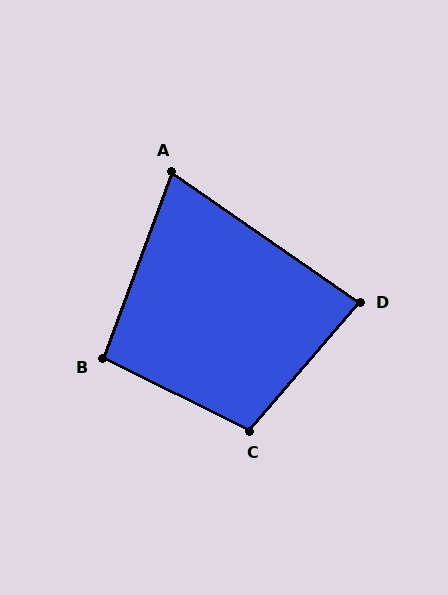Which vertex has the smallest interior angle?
A, at approximately 76 degrees.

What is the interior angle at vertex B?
Approximately 96 degrees (obtuse).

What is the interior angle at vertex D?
Approximately 84 degrees (acute).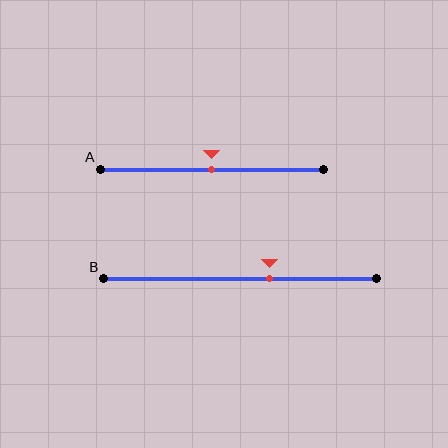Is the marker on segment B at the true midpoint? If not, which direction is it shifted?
No, the marker on segment B is shifted to the right by about 11% of the segment length.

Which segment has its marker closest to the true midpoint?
Segment A has its marker closest to the true midpoint.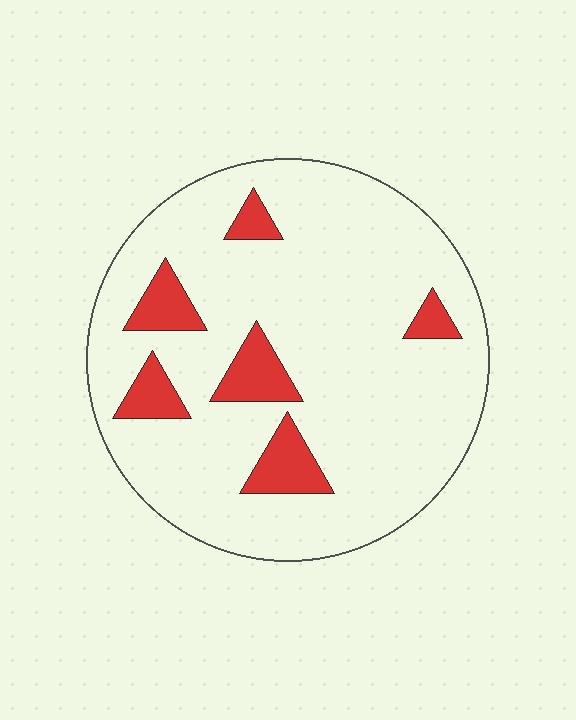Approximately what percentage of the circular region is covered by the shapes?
Approximately 15%.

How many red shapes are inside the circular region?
6.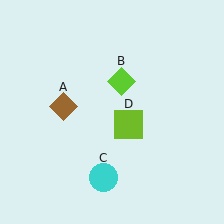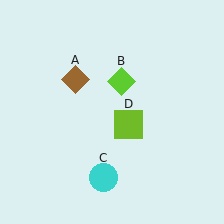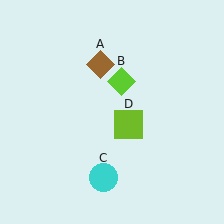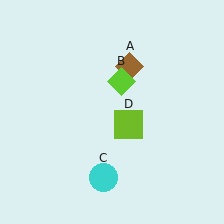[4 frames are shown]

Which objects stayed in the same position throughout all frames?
Lime diamond (object B) and cyan circle (object C) and lime square (object D) remained stationary.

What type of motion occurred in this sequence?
The brown diamond (object A) rotated clockwise around the center of the scene.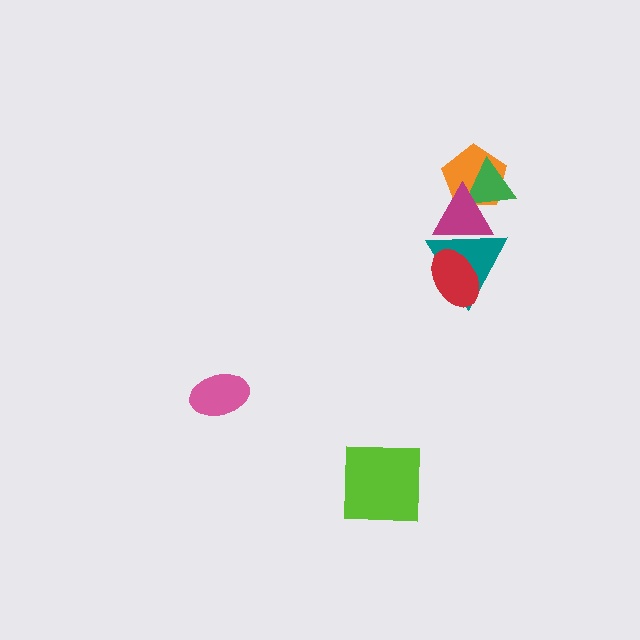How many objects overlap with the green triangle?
2 objects overlap with the green triangle.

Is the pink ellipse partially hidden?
No, no other shape covers it.